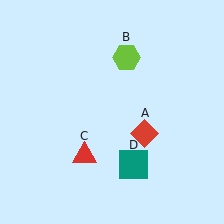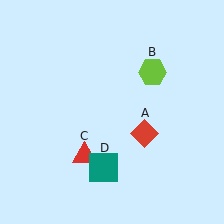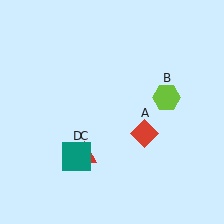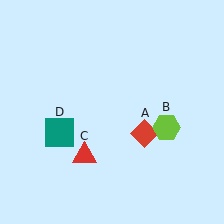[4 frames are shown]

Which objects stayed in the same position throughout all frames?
Red diamond (object A) and red triangle (object C) remained stationary.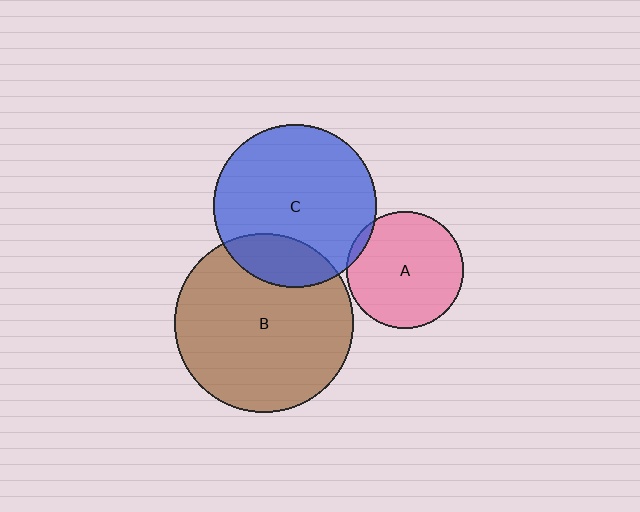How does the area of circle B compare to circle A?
Approximately 2.4 times.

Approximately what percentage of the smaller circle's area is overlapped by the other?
Approximately 5%.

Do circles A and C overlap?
Yes.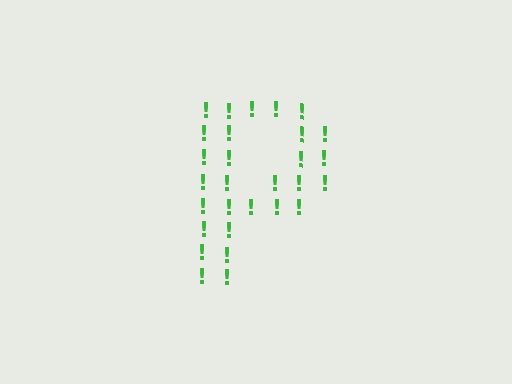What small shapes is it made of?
It is made of small exclamation marks.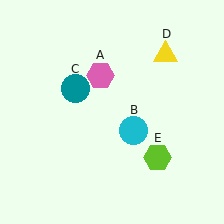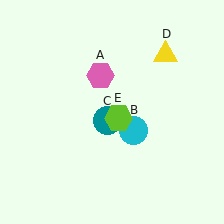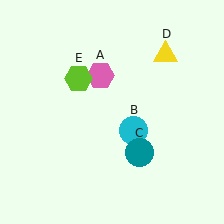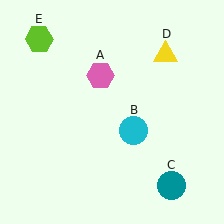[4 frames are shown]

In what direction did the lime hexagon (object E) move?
The lime hexagon (object E) moved up and to the left.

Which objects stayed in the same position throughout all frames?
Pink hexagon (object A) and cyan circle (object B) and yellow triangle (object D) remained stationary.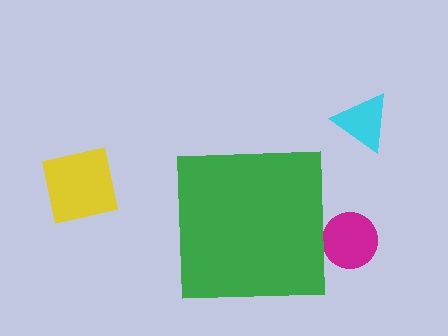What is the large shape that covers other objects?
A green square.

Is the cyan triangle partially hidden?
No, the cyan triangle is fully visible.